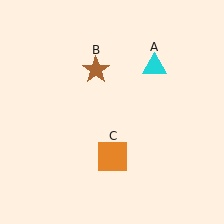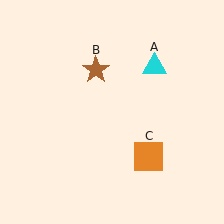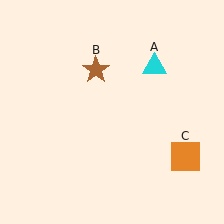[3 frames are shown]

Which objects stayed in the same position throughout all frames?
Cyan triangle (object A) and brown star (object B) remained stationary.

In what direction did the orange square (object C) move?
The orange square (object C) moved right.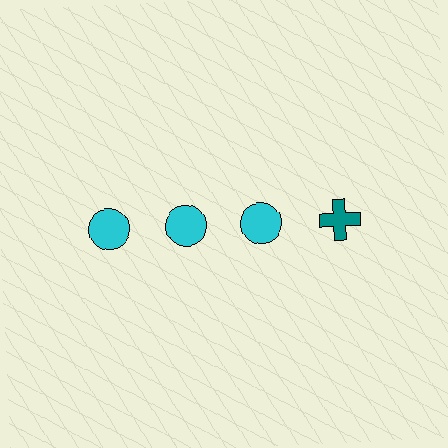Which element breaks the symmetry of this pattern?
The teal cross in the top row, second from right column breaks the symmetry. All other shapes are cyan circles.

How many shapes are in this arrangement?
There are 4 shapes arranged in a grid pattern.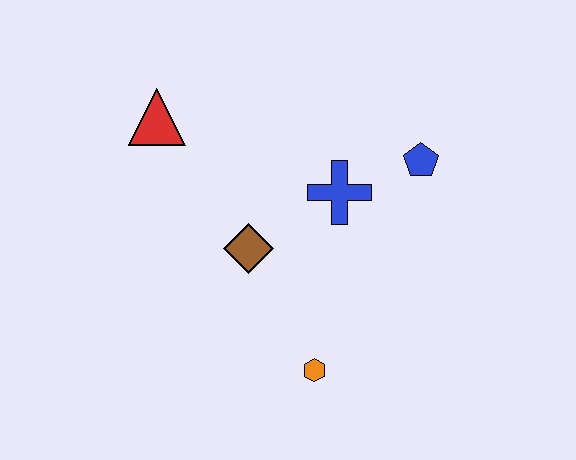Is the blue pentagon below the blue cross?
No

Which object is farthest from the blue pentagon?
The red triangle is farthest from the blue pentagon.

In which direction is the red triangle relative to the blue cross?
The red triangle is to the left of the blue cross.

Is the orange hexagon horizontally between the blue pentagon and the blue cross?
No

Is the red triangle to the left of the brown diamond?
Yes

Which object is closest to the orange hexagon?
The brown diamond is closest to the orange hexagon.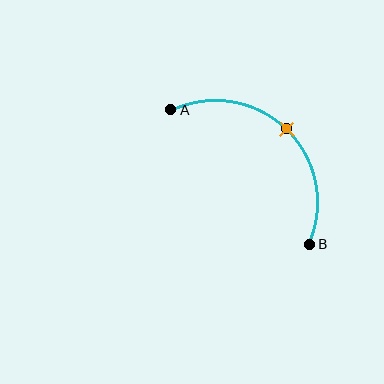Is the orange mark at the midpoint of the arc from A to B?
Yes. The orange mark lies on the arc at equal arc-length from both A and B — it is the arc midpoint.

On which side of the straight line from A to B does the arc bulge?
The arc bulges above and to the right of the straight line connecting A and B.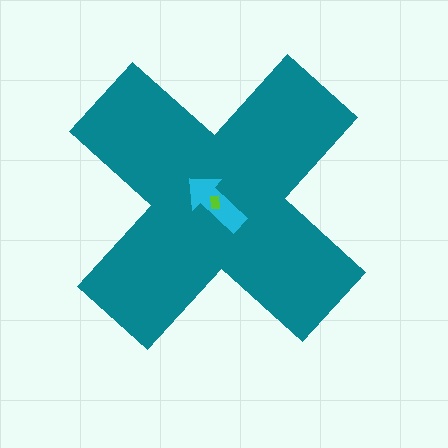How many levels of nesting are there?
3.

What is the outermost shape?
The teal cross.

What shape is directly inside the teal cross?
The cyan arrow.